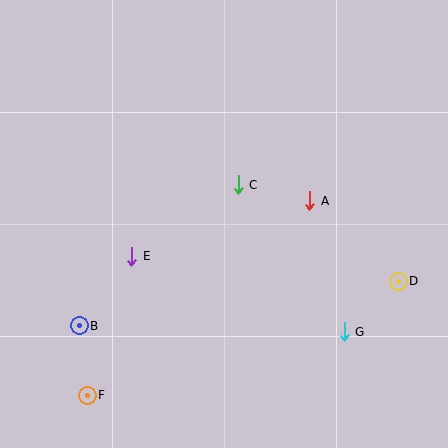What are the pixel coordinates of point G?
Point G is at (344, 332).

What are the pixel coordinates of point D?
Point D is at (398, 281).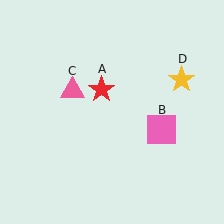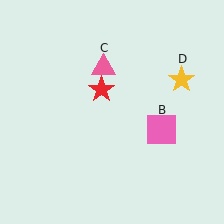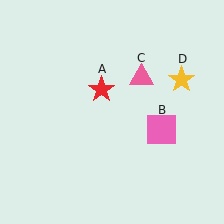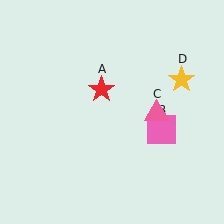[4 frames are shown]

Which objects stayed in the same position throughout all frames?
Red star (object A) and pink square (object B) and yellow star (object D) remained stationary.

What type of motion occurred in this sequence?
The pink triangle (object C) rotated clockwise around the center of the scene.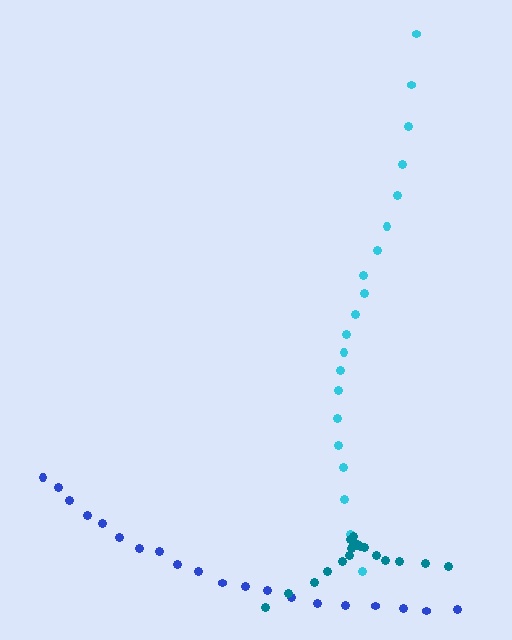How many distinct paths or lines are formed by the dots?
There are 3 distinct paths.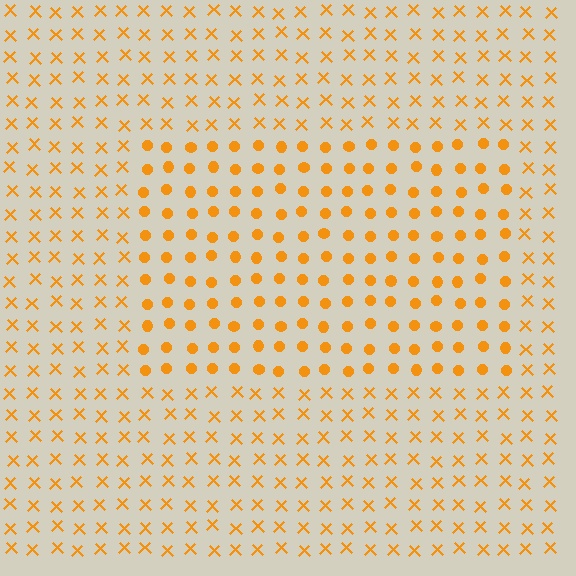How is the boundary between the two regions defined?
The boundary is defined by a change in element shape: circles inside vs. X marks outside. All elements share the same color and spacing.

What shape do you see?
I see a rectangle.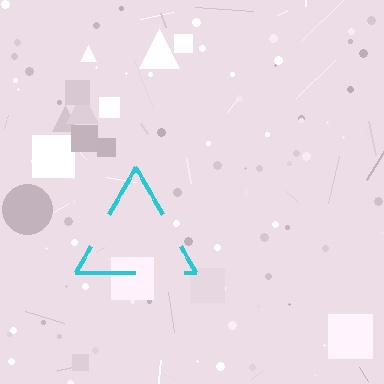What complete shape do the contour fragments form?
The contour fragments form a triangle.